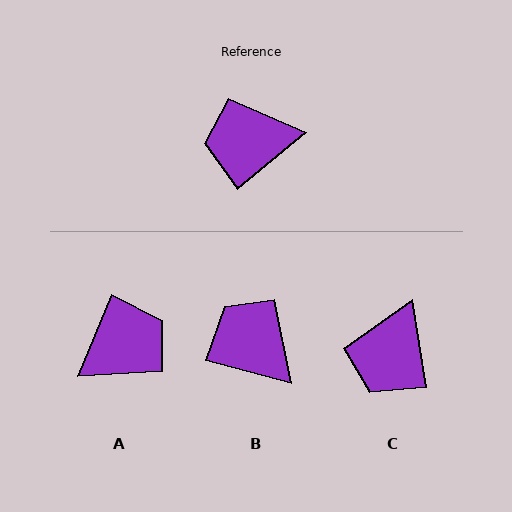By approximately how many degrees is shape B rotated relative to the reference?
Approximately 54 degrees clockwise.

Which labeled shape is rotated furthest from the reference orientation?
A, about 152 degrees away.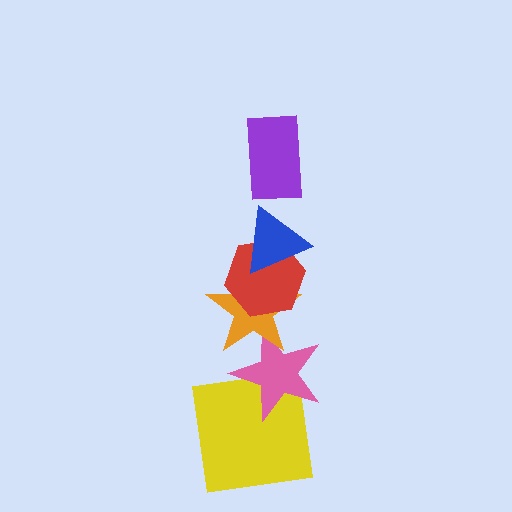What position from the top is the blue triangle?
The blue triangle is 2nd from the top.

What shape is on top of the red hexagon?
The blue triangle is on top of the red hexagon.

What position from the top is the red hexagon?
The red hexagon is 3rd from the top.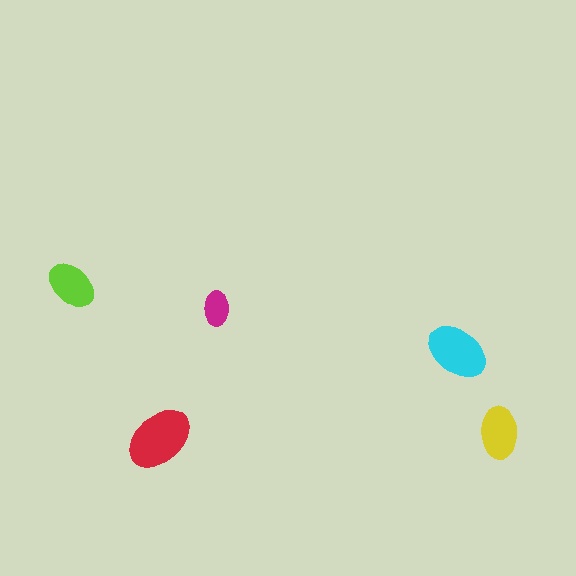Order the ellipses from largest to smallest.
the red one, the cyan one, the yellow one, the lime one, the magenta one.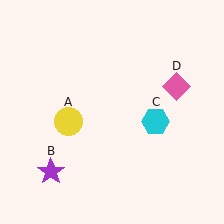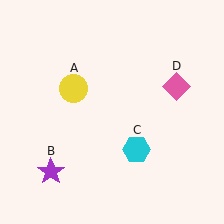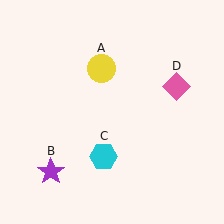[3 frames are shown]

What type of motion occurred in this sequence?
The yellow circle (object A), cyan hexagon (object C) rotated clockwise around the center of the scene.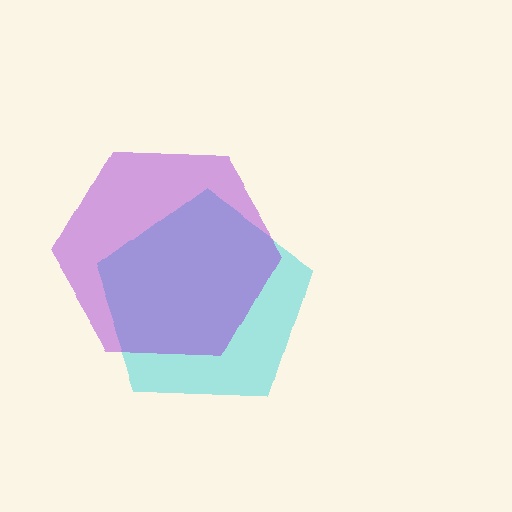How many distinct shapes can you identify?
There are 2 distinct shapes: a cyan pentagon, a purple hexagon.